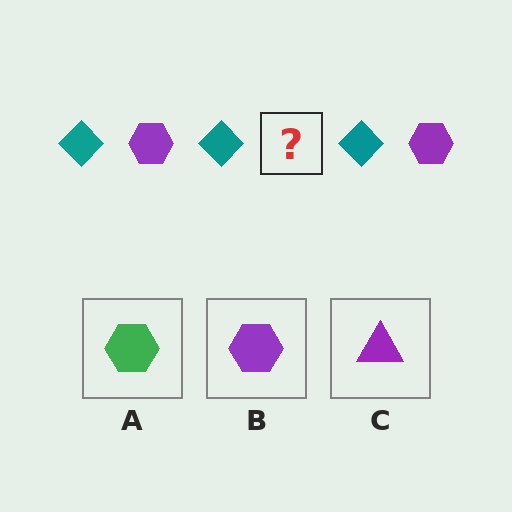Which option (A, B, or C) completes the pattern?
B.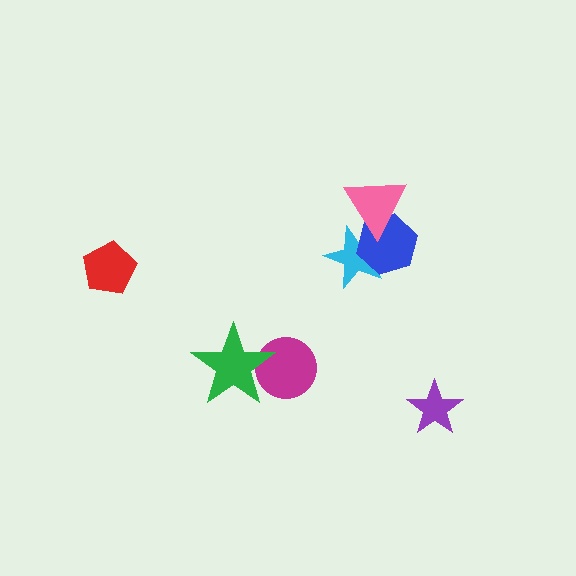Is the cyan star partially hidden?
Yes, it is partially covered by another shape.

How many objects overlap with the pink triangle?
2 objects overlap with the pink triangle.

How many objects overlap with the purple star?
0 objects overlap with the purple star.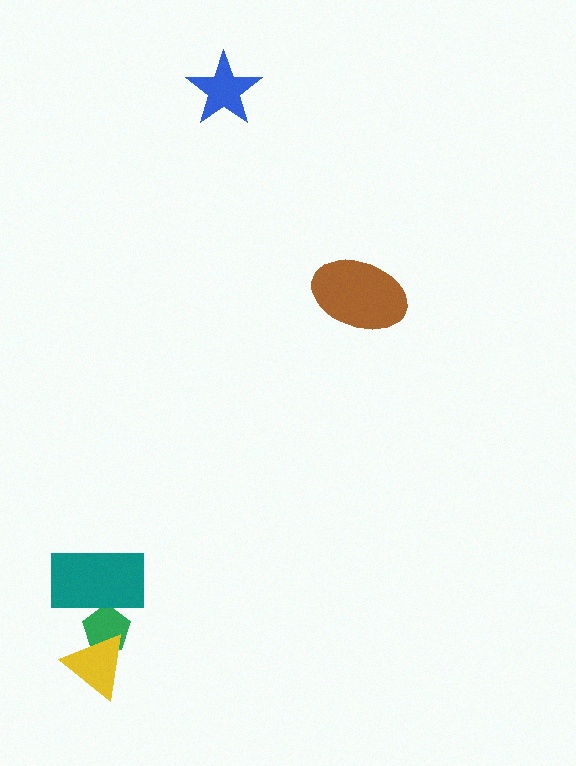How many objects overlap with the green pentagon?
2 objects overlap with the green pentagon.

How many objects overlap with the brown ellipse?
0 objects overlap with the brown ellipse.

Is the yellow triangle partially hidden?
No, no other shape covers it.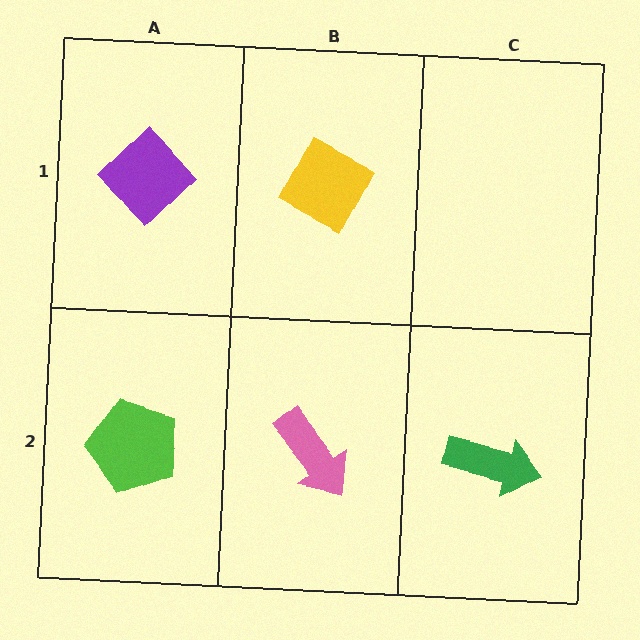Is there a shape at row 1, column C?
No, that cell is empty.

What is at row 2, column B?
A pink arrow.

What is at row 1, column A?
A purple diamond.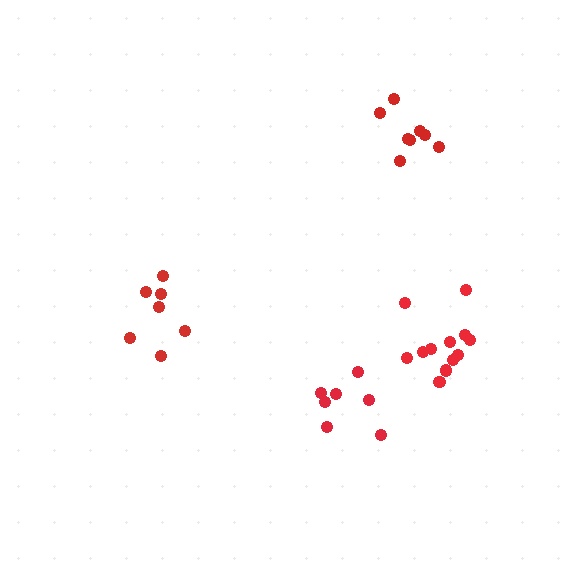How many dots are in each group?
Group 1: 7 dots, Group 2: 12 dots, Group 3: 7 dots, Group 4: 8 dots (34 total).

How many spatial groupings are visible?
There are 4 spatial groupings.